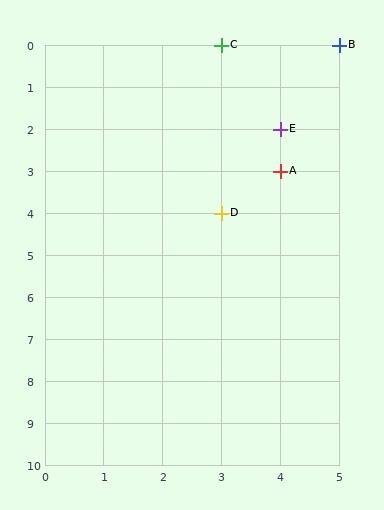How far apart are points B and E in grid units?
Points B and E are 1 column and 2 rows apart (about 2.2 grid units diagonally).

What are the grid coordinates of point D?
Point D is at grid coordinates (3, 4).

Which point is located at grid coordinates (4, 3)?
Point A is at (4, 3).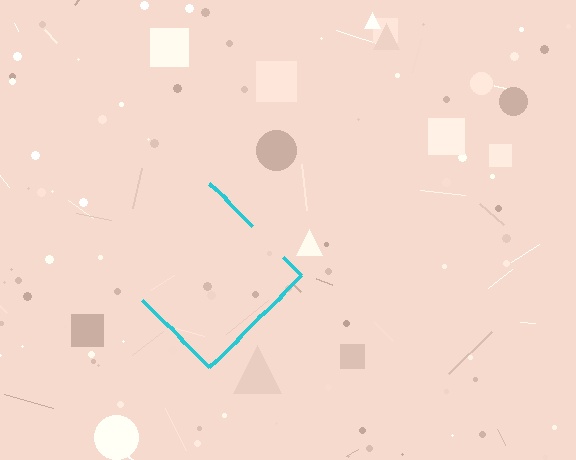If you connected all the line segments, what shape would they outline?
They would outline a diamond.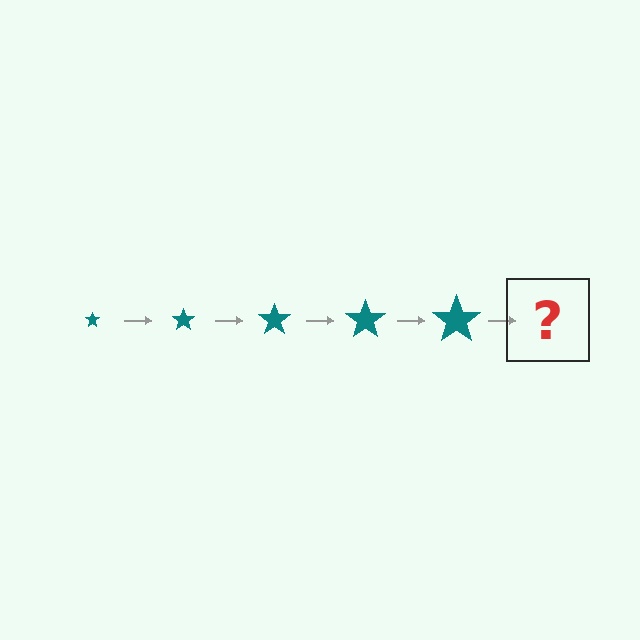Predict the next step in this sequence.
The next step is a teal star, larger than the previous one.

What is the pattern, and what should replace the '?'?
The pattern is that the star gets progressively larger each step. The '?' should be a teal star, larger than the previous one.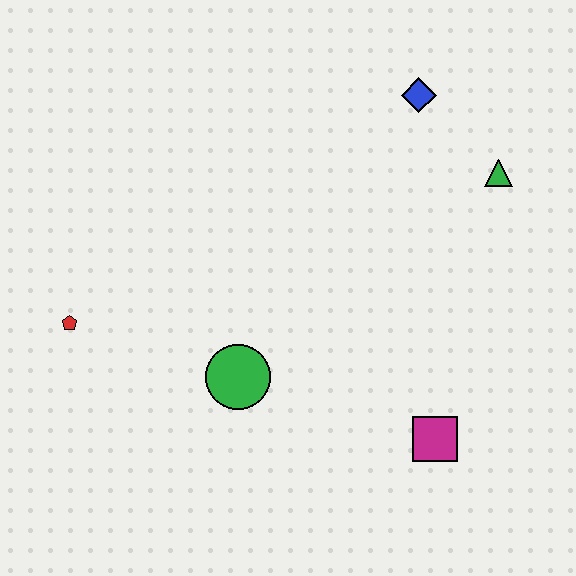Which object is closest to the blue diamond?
The green triangle is closest to the blue diamond.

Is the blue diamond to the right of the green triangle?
No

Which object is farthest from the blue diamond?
The red pentagon is farthest from the blue diamond.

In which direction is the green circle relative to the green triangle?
The green circle is to the left of the green triangle.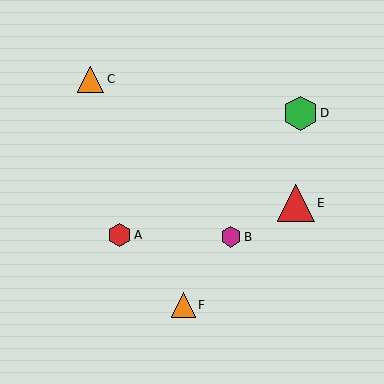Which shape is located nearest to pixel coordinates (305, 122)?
The green hexagon (labeled D) at (300, 113) is nearest to that location.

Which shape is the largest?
The red triangle (labeled E) is the largest.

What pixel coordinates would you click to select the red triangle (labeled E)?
Click at (296, 203) to select the red triangle E.